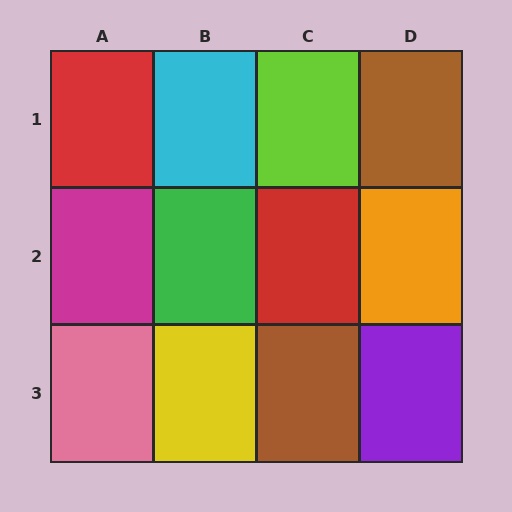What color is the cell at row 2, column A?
Magenta.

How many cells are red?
2 cells are red.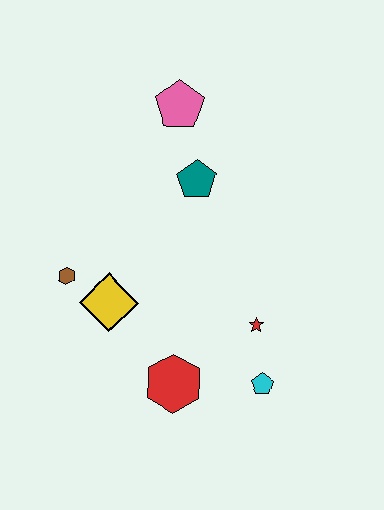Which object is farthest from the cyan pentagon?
The pink pentagon is farthest from the cyan pentagon.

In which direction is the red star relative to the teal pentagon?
The red star is below the teal pentagon.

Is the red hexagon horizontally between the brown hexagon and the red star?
Yes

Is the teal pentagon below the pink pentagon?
Yes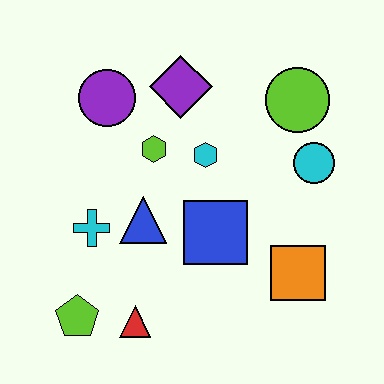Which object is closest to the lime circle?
The cyan circle is closest to the lime circle.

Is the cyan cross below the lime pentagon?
No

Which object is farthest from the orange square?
The purple circle is farthest from the orange square.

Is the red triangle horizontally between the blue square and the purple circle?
Yes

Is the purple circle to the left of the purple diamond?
Yes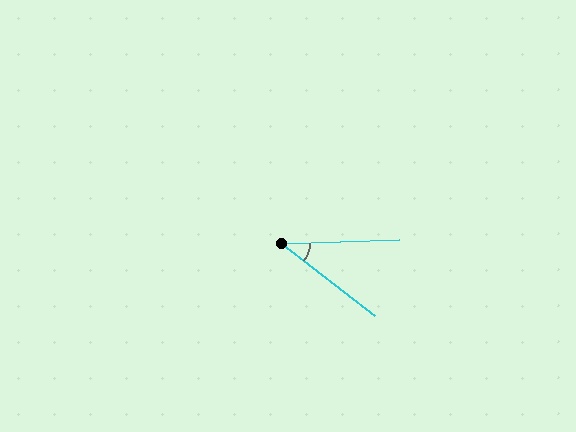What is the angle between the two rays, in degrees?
Approximately 40 degrees.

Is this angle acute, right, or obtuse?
It is acute.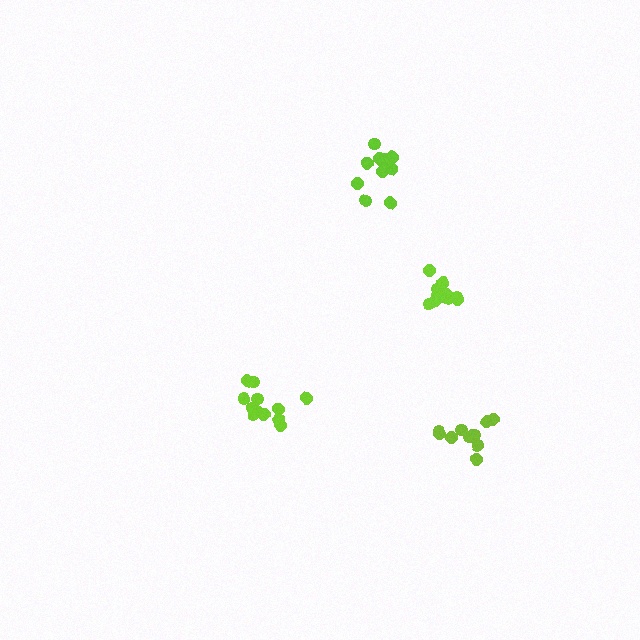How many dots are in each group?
Group 1: 12 dots, Group 2: 10 dots, Group 3: 12 dots, Group 4: 13 dots (47 total).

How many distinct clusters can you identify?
There are 4 distinct clusters.